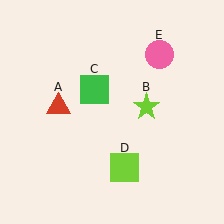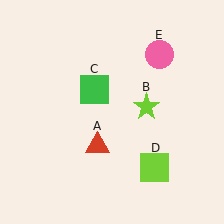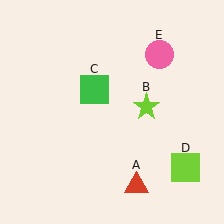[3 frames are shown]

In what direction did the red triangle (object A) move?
The red triangle (object A) moved down and to the right.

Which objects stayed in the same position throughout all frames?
Lime star (object B) and green square (object C) and pink circle (object E) remained stationary.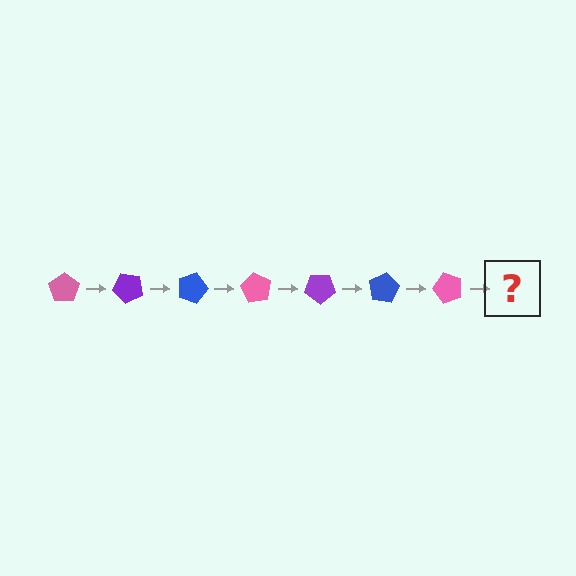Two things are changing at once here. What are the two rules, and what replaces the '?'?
The two rules are that it rotates 45 degrees each step and the color cycles through pink, purple, and blue. The '?' should be a purple pentagon, rotated 315 degrees from the start.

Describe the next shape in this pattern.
It should be a purple pentagon, rotated 315 degrees from the start.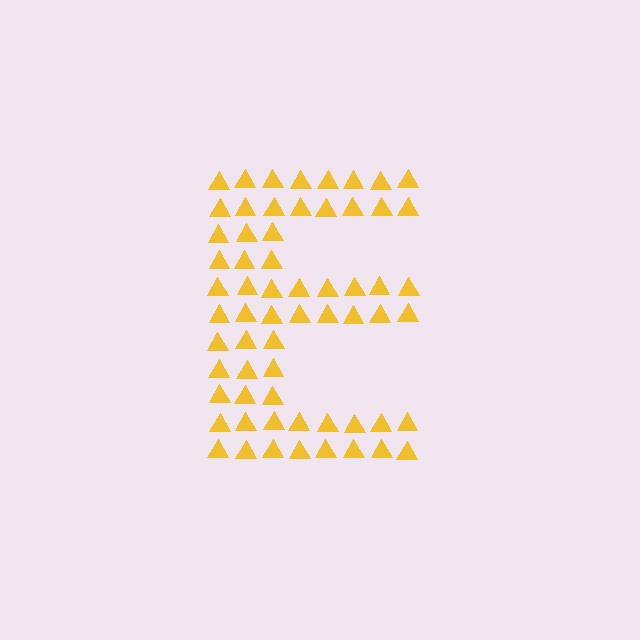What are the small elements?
The small elements are triangles.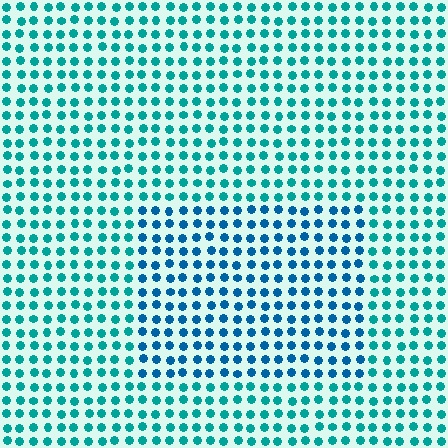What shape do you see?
I see a rectangle.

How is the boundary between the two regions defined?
The boundary is defined purely by a slight shift in hue (about 28 degrees). Spacing, size, and orientation are identical on both sides.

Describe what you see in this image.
The image is filled with small teal elements in a uniform arrangement. A rectangle-shaped region is visible where the elements are tinted to a slightly different hue, forming a subtle color boundary.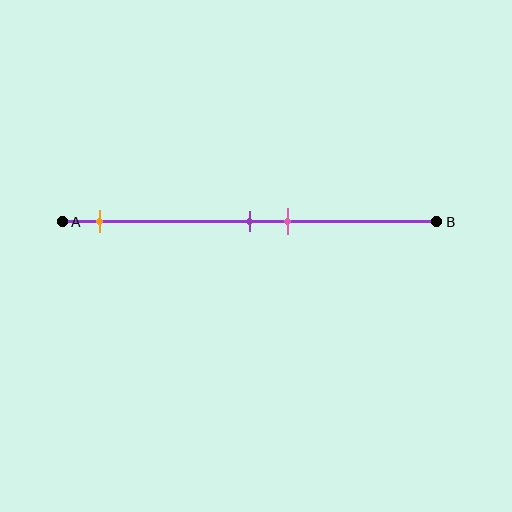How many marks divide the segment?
There are 3 marks dividing the segment.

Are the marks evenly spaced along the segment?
No, the marks are not evenly spaced.